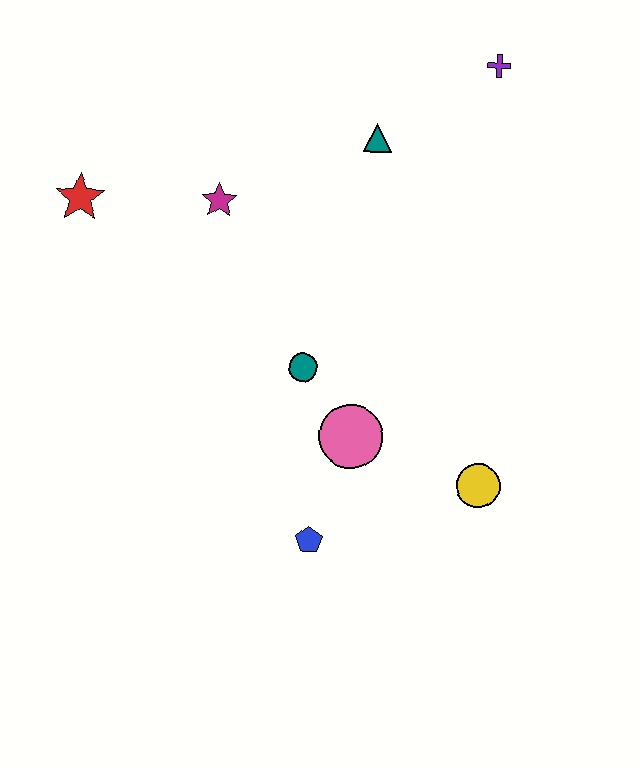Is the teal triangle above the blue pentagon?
Yes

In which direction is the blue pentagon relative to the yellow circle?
The blue pentagon is to the left of the yellow circle.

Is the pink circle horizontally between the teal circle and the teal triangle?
Yes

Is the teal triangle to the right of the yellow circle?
No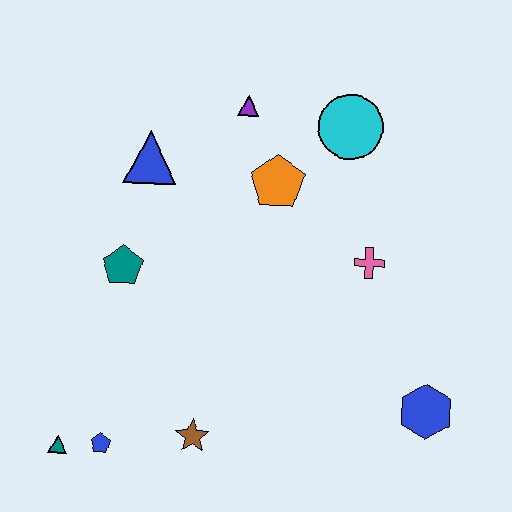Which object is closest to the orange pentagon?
The purple triangle is closest to the orange pentagon.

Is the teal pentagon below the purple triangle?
Yes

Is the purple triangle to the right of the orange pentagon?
No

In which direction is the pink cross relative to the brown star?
The pink cross is above the brown star.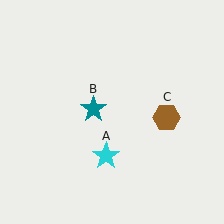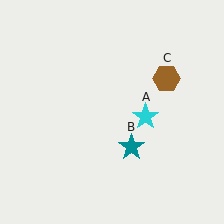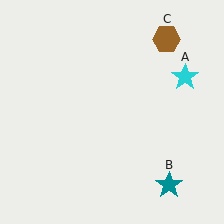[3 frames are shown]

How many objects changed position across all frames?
3 objects changed position: cyan star (object A), teal star (object B), brown hexagon (object C).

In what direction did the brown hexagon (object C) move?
The brown hexagon (object C) moved up.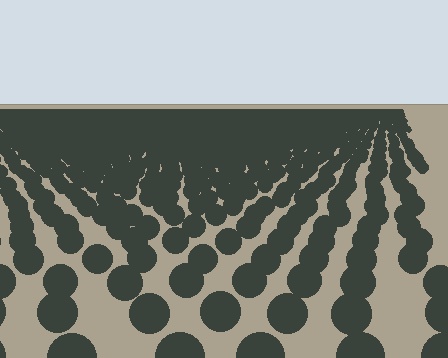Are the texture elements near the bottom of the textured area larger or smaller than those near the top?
Larger. Near the bottom, elements are closer to the viewer and appear at a bigger on-screen size.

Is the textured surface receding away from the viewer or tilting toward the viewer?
The surface is receding away from the viewer. Texture elements get smaller and denser toward the top.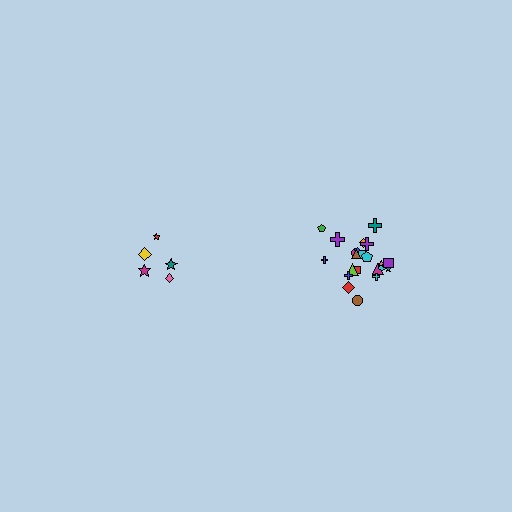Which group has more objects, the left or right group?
The right group.